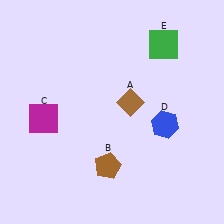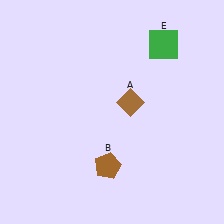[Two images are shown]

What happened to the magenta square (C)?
The magenta square (C) was removed in Image 2. It was in the bottom-left area of Image 1.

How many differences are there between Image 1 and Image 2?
There are 2 differences between the two images.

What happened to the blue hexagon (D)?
The blue hexagon (D) was removed in Image 2. It was in the bottom-right area of Image 1.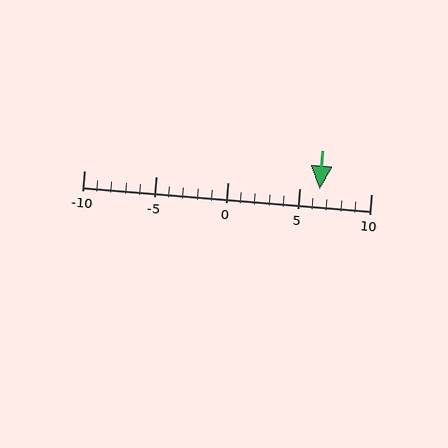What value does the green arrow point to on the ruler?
The green arrow points to approximately 6.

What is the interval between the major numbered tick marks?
The major tick marks are spaced 5 units apart.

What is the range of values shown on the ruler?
The ruler shows values from -10 to 10.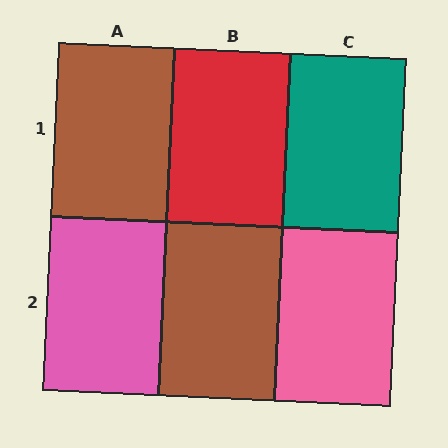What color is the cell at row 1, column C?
Teal.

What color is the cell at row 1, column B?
Red.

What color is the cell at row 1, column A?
Brown.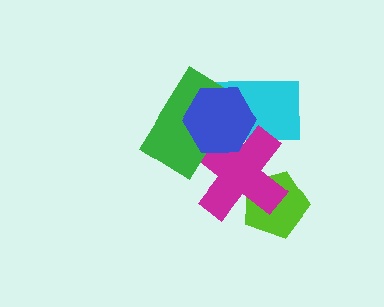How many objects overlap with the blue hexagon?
3 objects overlap with the blue hexagon.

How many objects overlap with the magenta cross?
4 objects overlap with the magenta cross.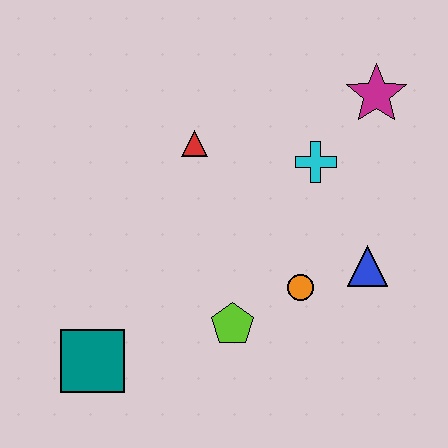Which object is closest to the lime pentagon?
The orange circle is closest to the lime pentagon.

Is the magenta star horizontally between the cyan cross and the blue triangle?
No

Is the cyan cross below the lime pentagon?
No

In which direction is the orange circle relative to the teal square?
The orange circle is to the right of the teal square.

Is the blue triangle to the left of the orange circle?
No